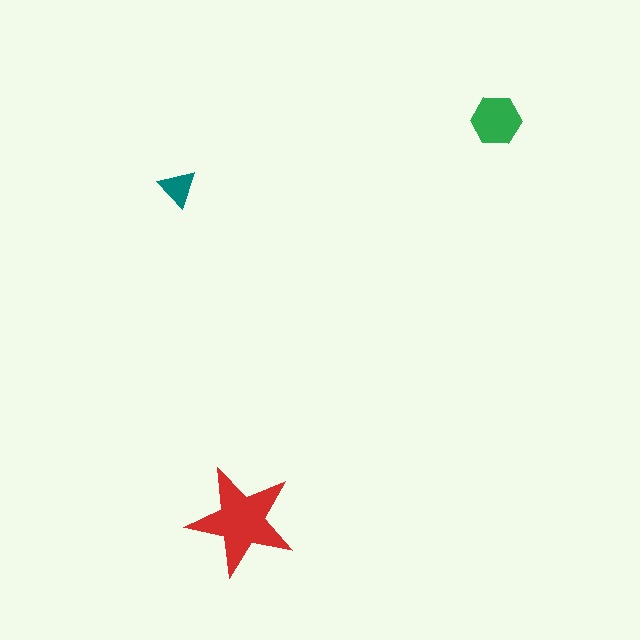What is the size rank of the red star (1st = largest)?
1st.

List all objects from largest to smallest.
The red star, the green hexagon, the teal triangle.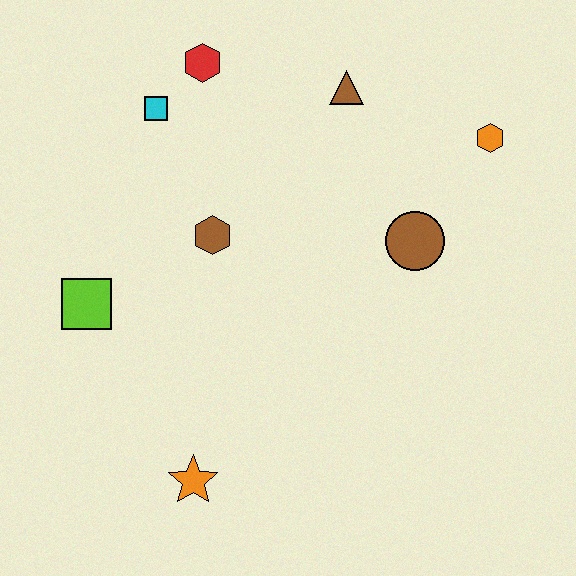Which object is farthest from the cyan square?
The orange star is farthest from the cyan square.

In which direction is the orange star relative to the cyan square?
The orange star is below the cyan square.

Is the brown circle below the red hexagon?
Yes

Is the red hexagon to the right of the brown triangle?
No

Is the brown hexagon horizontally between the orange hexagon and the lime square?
Yes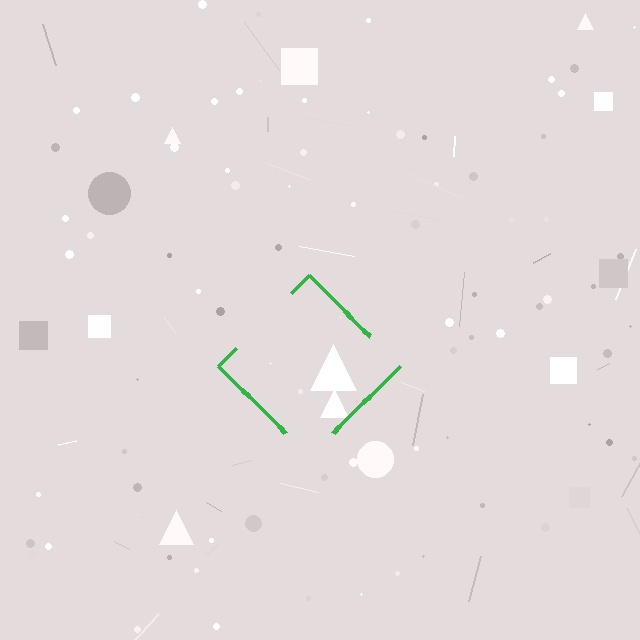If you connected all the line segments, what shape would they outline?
They would outline a diamond.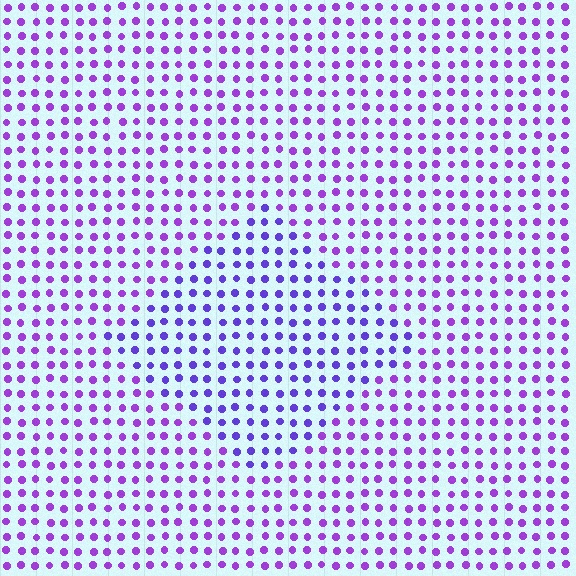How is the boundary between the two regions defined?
The boundary is defined purely by a slight shift in hue (about 25 degrees). Spacing, size, and orientation are identical on both sides.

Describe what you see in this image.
The image is filled with small purple elements in a uniform arrangement. A diamond-shaped region is visible where the elements are tinted to a slightly different hue, forming a subtle color boundary.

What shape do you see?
I see a diamond.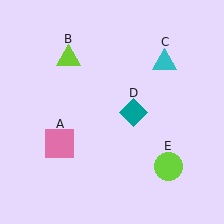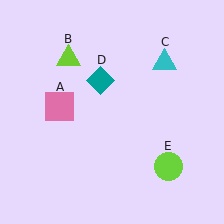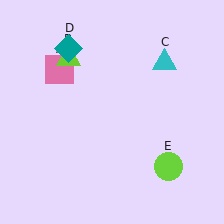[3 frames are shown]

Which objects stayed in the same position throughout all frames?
Lime triangle (object B) and cyan triangle (object C) and lime circle (object E) remained stationary.